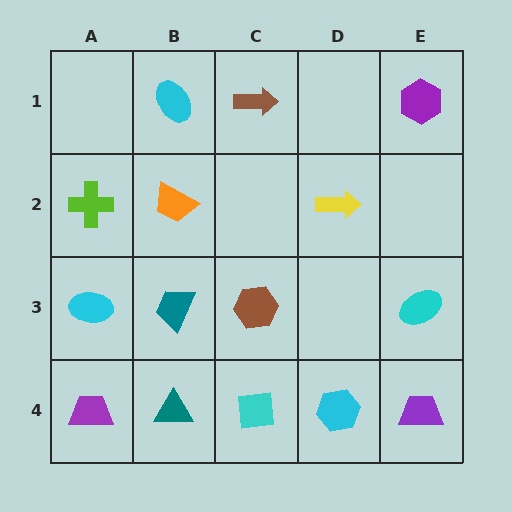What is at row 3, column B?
A teal trapezoid.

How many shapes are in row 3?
4 shapes.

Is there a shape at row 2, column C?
No, that cell is empty.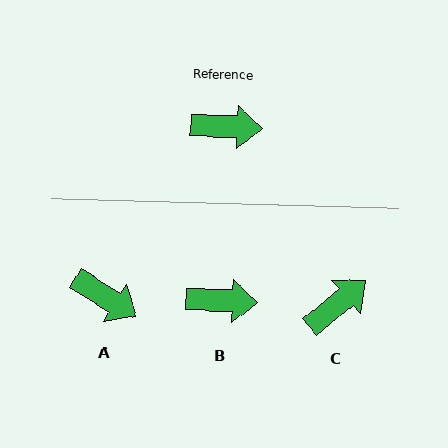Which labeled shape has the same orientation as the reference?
B.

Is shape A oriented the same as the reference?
No, it is off by about 30 degrees.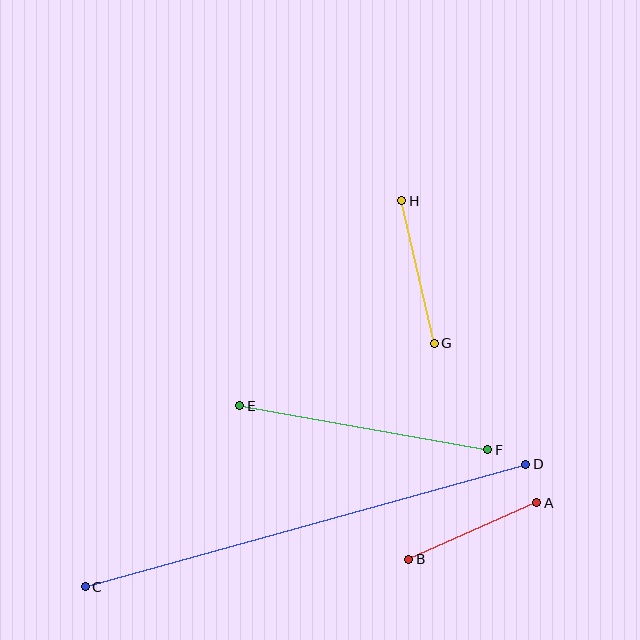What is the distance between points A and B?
The distance is approximately 140 pixels.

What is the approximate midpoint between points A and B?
The midpoint is at approximately (473, 531) pixels.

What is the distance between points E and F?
The distance is approximately 252 pixels.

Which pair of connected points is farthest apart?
Points C and D are farthest apart.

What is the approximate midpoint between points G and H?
The midpoint is at approximately (418, 272) pixels.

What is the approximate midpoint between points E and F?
The midpoint is at approximately (364, 428) pixels.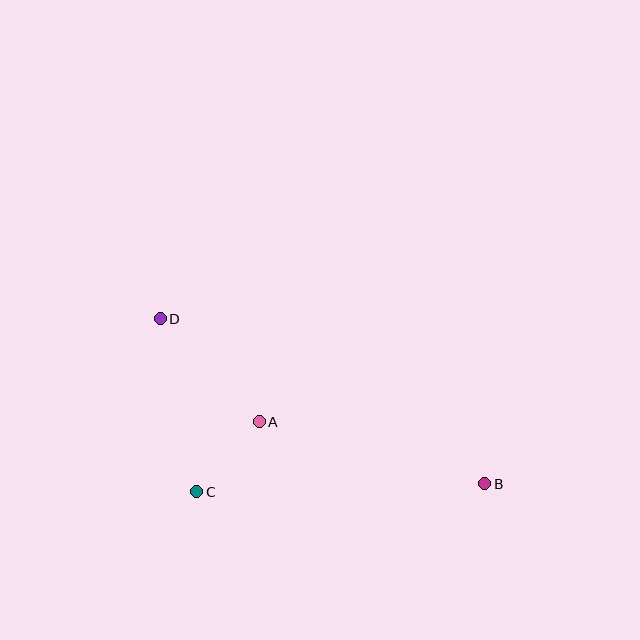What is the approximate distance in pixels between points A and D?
The distance between A and D is approximately 143 pixels.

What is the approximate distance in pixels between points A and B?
The distance between A and B is approximately 234 pixels.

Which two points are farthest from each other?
Points B and D are farthest from each other.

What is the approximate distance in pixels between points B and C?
The distance between B and C is approximately 288 pixels.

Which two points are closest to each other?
Points A and C are closest to each other.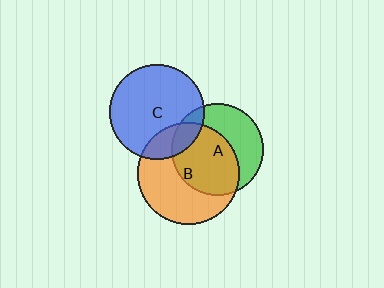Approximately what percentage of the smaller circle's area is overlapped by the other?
Approximately 20%.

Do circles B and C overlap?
Yes.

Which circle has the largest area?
Circle B (orange).